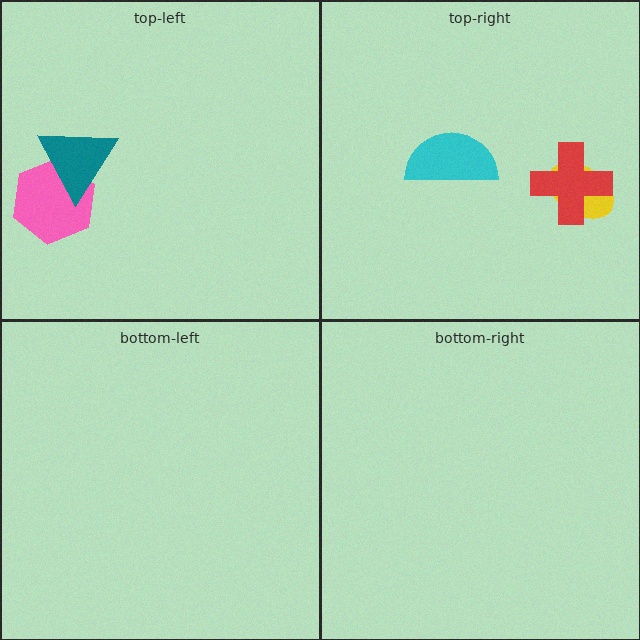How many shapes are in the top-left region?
2.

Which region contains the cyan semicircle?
The top-right region.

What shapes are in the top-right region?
The cyan semicircle, the yellow ellipse, the red cross.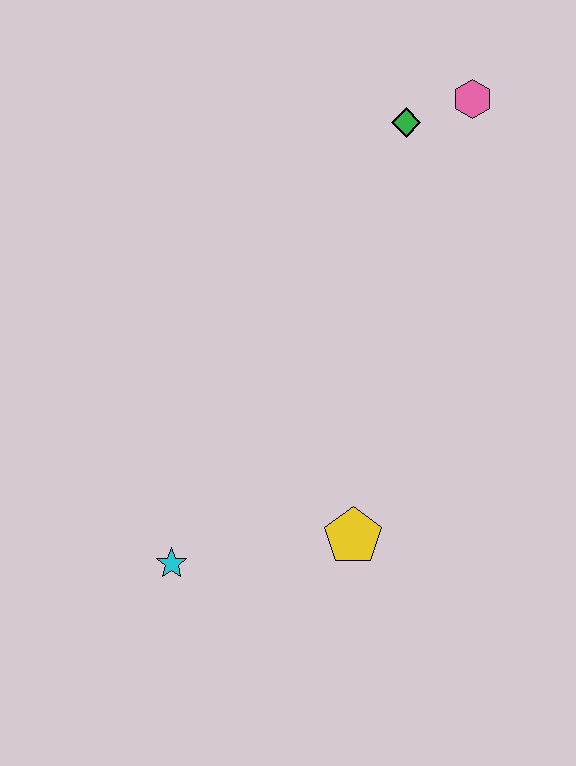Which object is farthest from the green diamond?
The cyan star is farthest from the green diamond.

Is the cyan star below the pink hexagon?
Yes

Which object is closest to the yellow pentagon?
The cyan star is closest to the yellow pentagon.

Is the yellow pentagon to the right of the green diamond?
No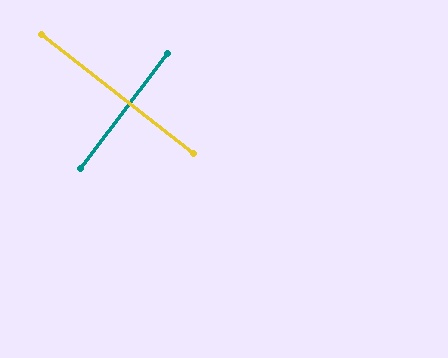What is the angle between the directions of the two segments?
Approximately 89 degrees.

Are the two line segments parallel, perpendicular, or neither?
Perpendicular — they meet at approximately 89°.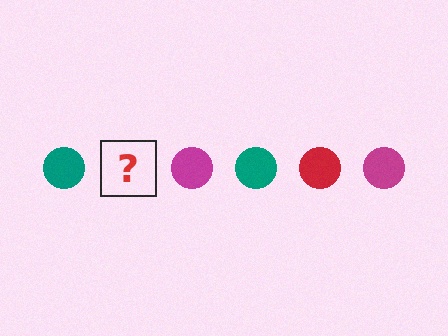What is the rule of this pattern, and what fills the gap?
The rule is that the pattern cycles through teal, red, magenta circles. The gap should be filled with a red circle.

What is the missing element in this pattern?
The missing element is a red circle.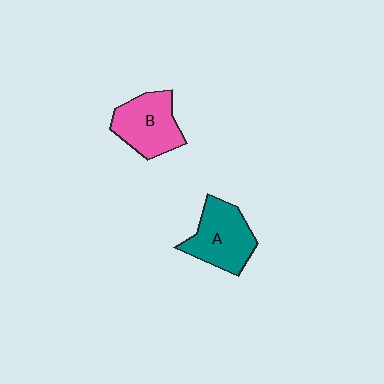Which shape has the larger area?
Shape A (teal).